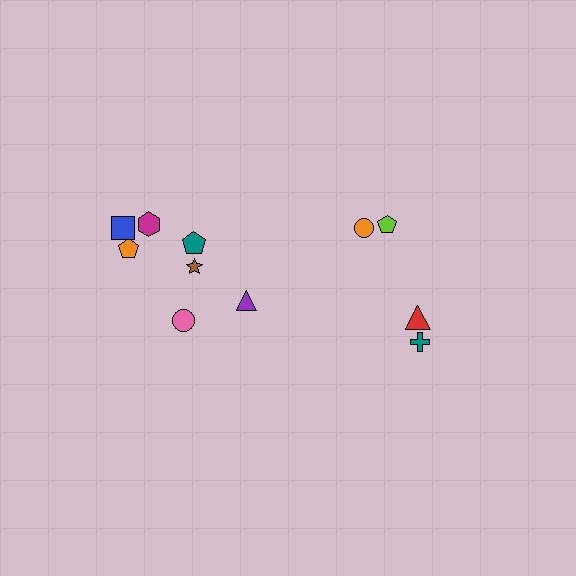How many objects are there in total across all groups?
There are 11 objects.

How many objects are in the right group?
There are 4 objects.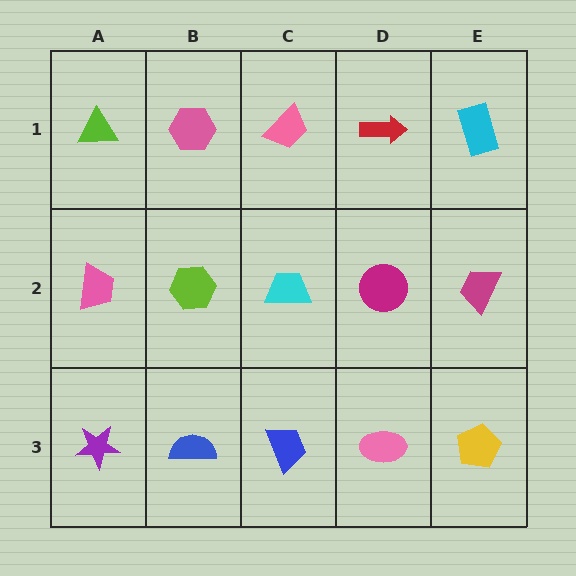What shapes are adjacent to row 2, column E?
A cyan rectangle (row 1, column E), a yellow pentagon (row 3, column E), a magenta circle (row 2, column D).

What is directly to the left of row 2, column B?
A pink trapezoid.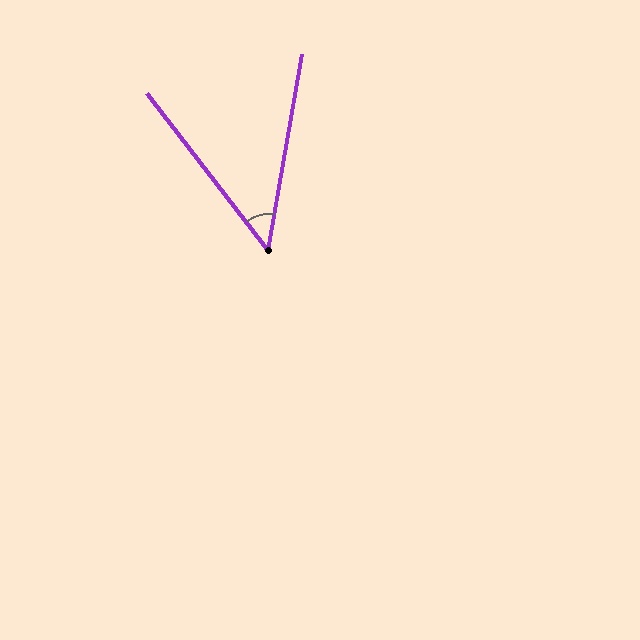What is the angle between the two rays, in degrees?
Approximately 47 degrees.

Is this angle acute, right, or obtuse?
It is acute.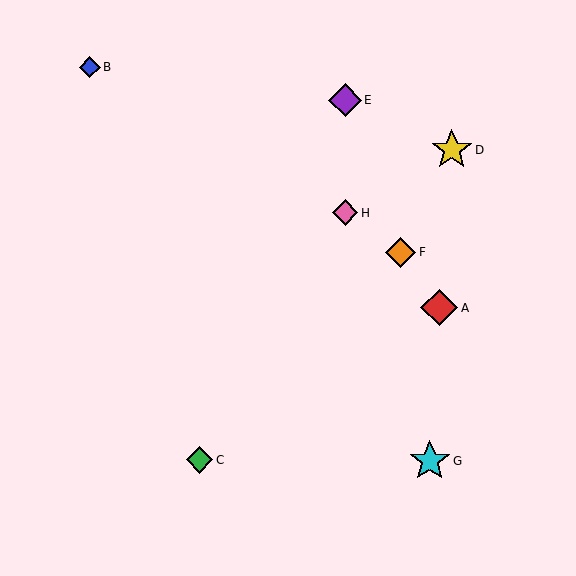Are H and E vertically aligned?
Yes, both are at x≈345.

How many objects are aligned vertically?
2 objects (E, H) are aligned vertically.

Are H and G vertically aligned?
No, H is at x≈345 and G is at x≈430.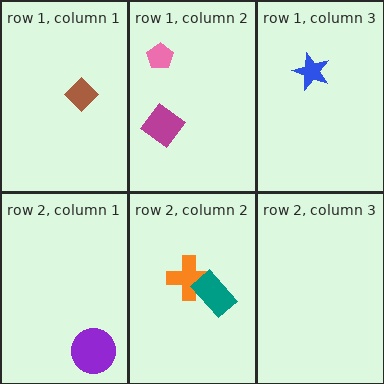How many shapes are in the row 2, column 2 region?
2.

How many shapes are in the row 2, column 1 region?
1.